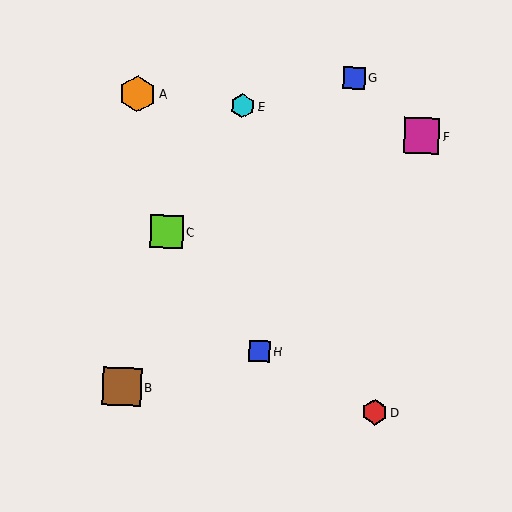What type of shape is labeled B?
Shape B is a brown square.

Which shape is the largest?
The brown square (labeled B) is the largest.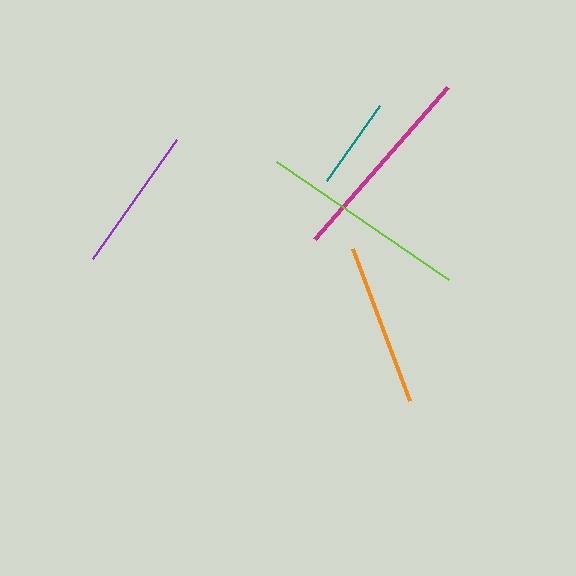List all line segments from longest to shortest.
From longest to shortest: lime, magenta, orange, purple, teal.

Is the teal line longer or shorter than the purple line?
The purple line is longer than the teal line.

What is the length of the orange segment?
The orange segment is approximately 162 pixels long.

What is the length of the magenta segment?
The magenta segment is approximately 202 pixels long.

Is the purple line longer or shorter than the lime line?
The lime line is longer than the purple line.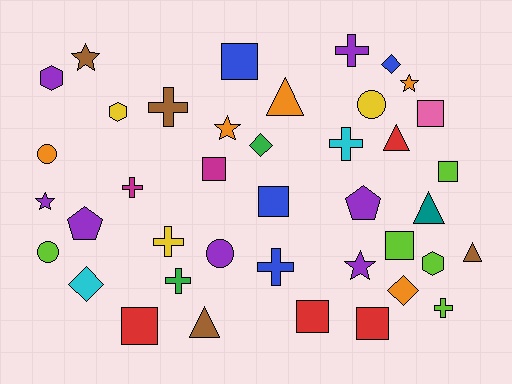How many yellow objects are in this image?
There are 3 yellow objects.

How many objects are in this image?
There are 40 objects.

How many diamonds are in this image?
There are 4 diamonds.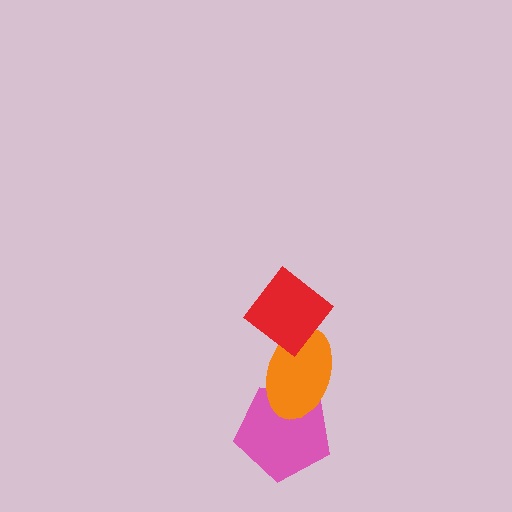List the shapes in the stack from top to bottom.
From top to bottom: the red diamond, the orange ellipse, the pink pentagon.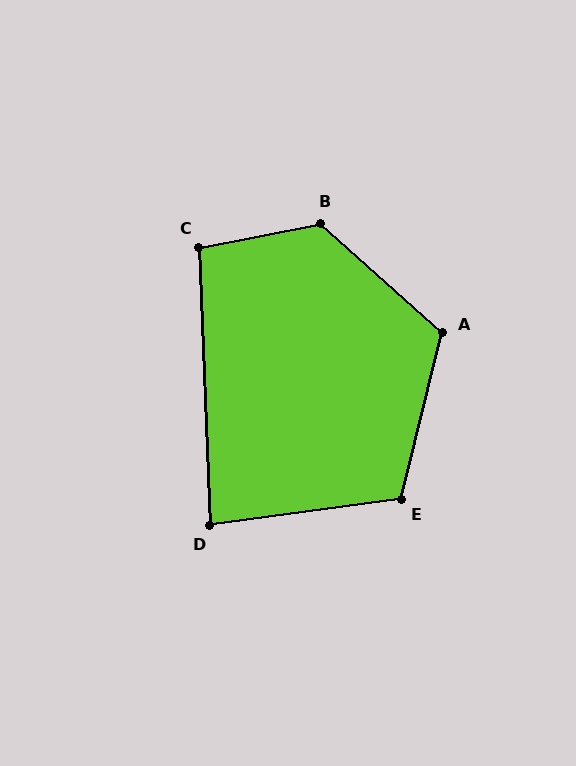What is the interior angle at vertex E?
Approximately 112 degrees (obtuse).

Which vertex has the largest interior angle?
B, at approximately 127 degrees.